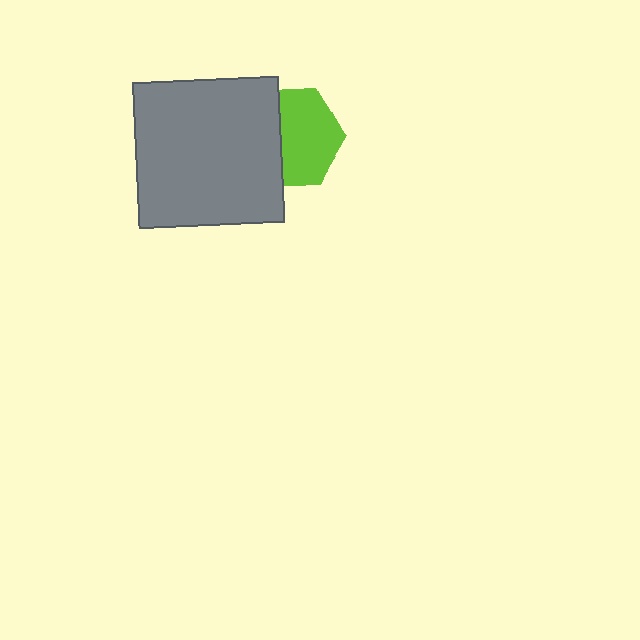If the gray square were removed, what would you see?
You would see the complete lime hexagon.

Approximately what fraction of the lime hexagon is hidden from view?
Roughly 38% of the lime hexagon is hidden behind the gray square.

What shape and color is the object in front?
The object in front is a gray square.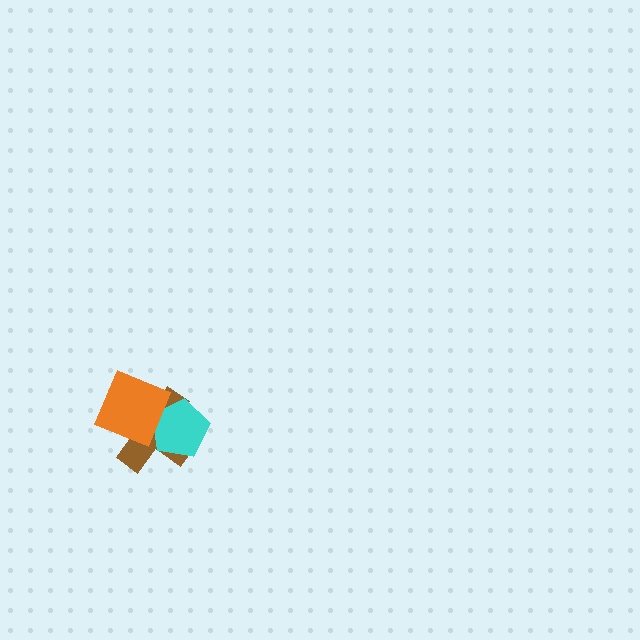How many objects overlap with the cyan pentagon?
2 objects overlap with the cyan pentagon.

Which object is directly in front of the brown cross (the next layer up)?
The cyan pentagon is directly in front of the brown cross.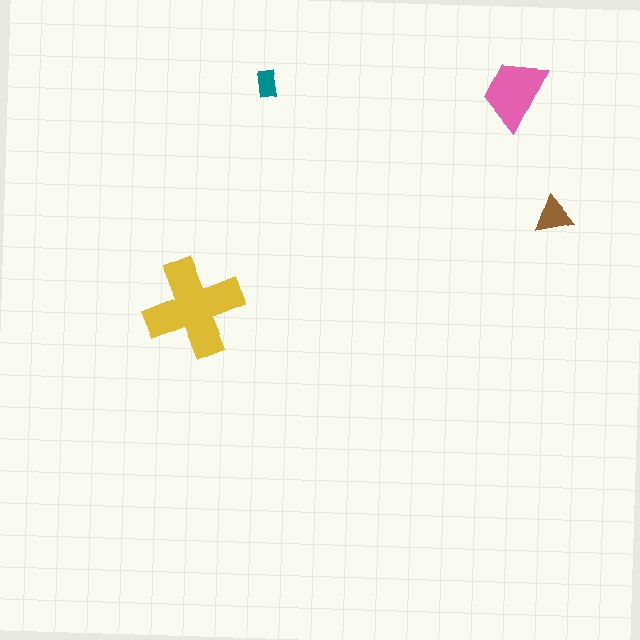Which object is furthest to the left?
The yellow cross is leftmost.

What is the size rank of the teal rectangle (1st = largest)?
4th.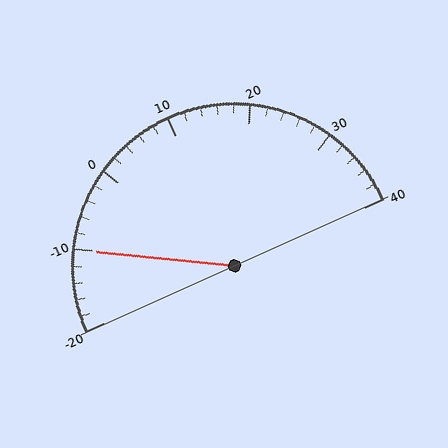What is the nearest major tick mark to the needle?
The nearest major tick mark is -10.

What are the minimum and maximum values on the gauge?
The gauge ranges from -20 to 40.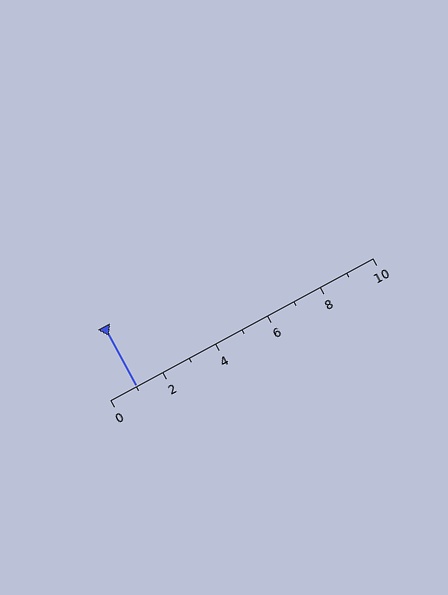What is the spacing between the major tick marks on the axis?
The major ticks are spaced 2 apart.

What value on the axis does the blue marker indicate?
The marker indicates approximately 1.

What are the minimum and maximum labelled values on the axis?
The axis runs from 0 to 10.